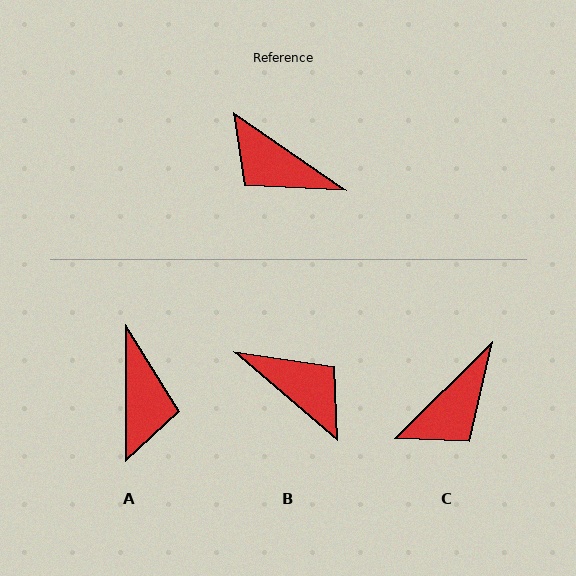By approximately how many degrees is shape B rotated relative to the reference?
Approximately 174 degrees counter-clockwise.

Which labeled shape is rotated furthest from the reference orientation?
B, about 174 degrees away.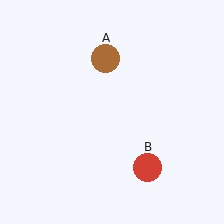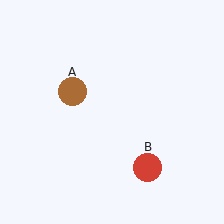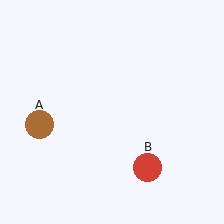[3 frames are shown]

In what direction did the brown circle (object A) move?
The brown circle (object A) moved down and to the left.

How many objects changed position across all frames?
1 object changed position: brown circle (object A).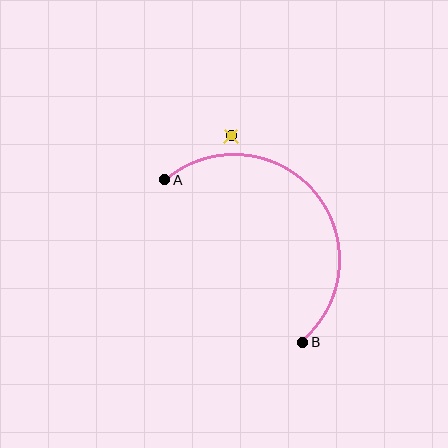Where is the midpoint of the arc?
The arc midpoint is the point on the curve farthest from the straight line joining A and B. It sits above and to the right of that line.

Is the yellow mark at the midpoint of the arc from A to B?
No — the yellow mark does not lie on the arc at all. It sits slightly outside the curve.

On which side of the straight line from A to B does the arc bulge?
The arc bulges above and to the right of the straight line connecting A and B.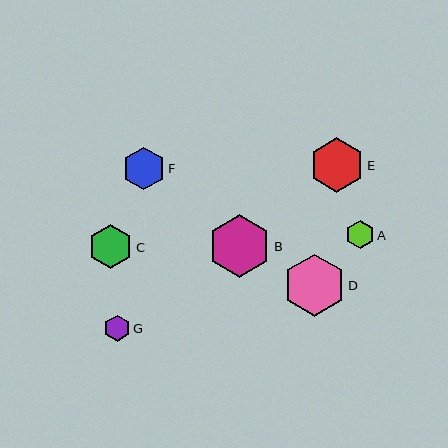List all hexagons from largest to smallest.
From largest to smallest: B, D, E, C, F, A, G.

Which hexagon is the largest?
Hexagon B is the largest with a size of approximately 63 pixels.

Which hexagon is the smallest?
Hexagon G is the smallest with a size of approximately 26 pixels.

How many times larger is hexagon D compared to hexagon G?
Hexagon D is approximately 2.4 times the size of hexagon G.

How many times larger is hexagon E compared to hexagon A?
Hexagon E is approximately 1.9 times the size of hexagon A.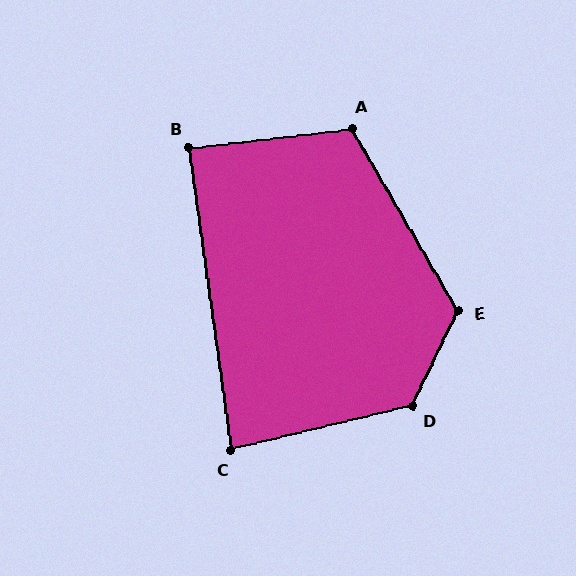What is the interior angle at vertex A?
Approximately 113 degrees (obtuse).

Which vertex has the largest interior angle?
D, at approximately 129 degrees.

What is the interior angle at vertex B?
Approximately 89 degrees (approximately right).